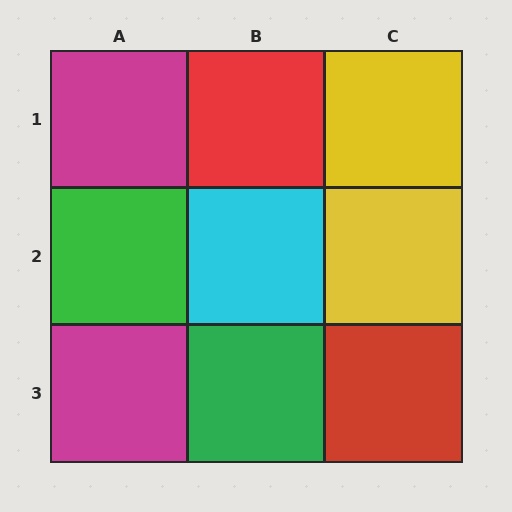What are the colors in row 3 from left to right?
Magenta, green, red.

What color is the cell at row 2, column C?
Yellow.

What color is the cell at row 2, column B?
Cyan.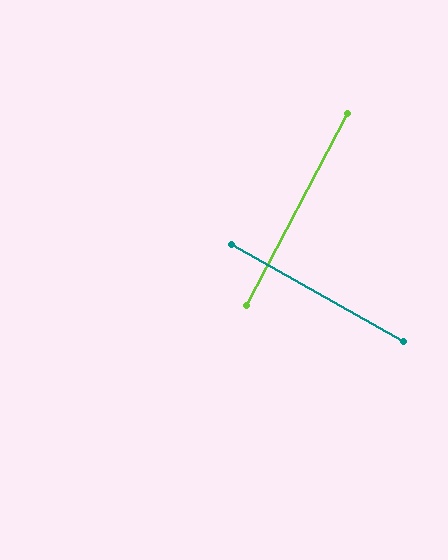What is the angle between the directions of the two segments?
Approximately 88 degrees.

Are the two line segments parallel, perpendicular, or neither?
Perpendicular — they meet at approximately 88°.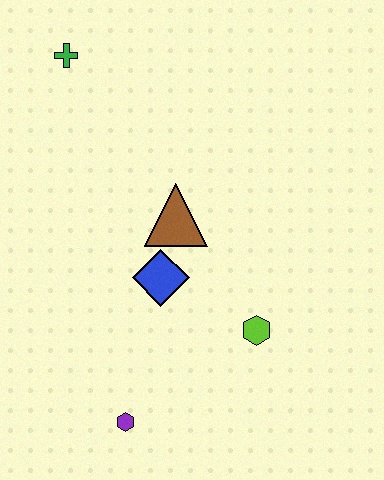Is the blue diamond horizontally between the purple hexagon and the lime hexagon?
Yes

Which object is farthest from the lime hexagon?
The green cross is farthest from the lime hexagon.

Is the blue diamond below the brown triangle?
Yes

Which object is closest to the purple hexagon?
The blue diamond is closest to the purple hexagon.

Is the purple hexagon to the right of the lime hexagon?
No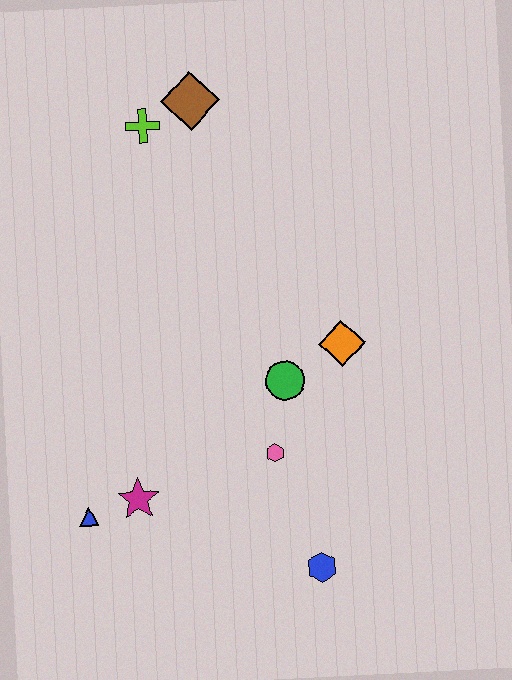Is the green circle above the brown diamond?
No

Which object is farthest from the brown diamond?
The blue hexagon is farthest from the brown diamond.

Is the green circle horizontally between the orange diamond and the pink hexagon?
Yes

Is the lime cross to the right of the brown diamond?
No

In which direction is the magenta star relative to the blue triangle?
The magenta star is to the right of the blue triangle.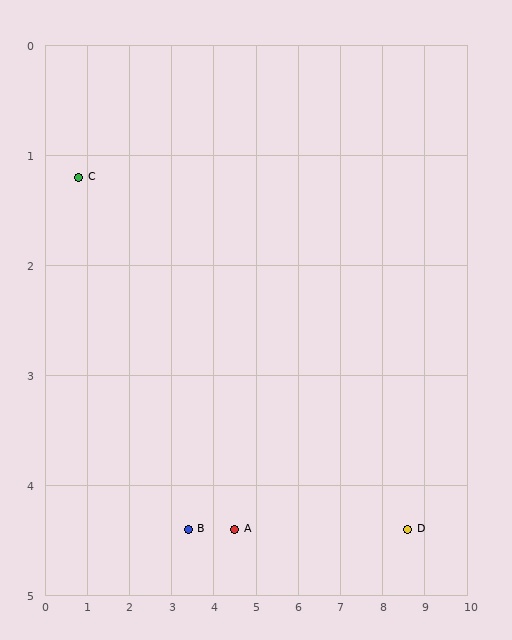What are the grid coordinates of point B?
Point B is at approximately (3.4, 4.4).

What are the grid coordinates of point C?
Point C is at approximately (0.8, 1.2).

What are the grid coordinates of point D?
Point D is at approximately (8.6, 4.4).